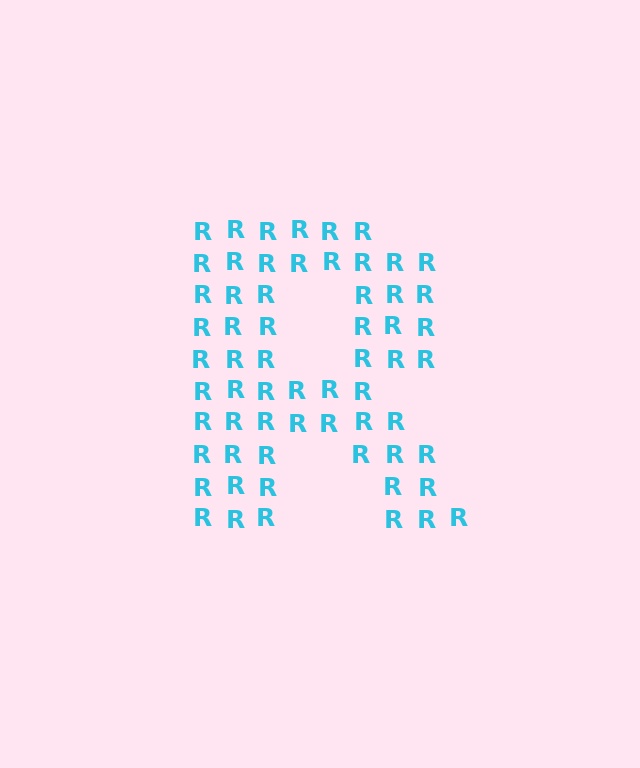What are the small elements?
The small elements are letter R's.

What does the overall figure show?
The overall figure shows the letter R.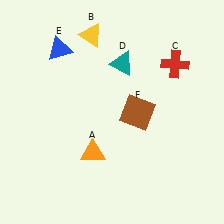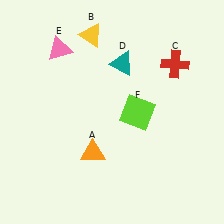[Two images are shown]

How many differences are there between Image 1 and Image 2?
There are 2 differences between the two images.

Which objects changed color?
E changed from blue to pink. F changed from brown to lime.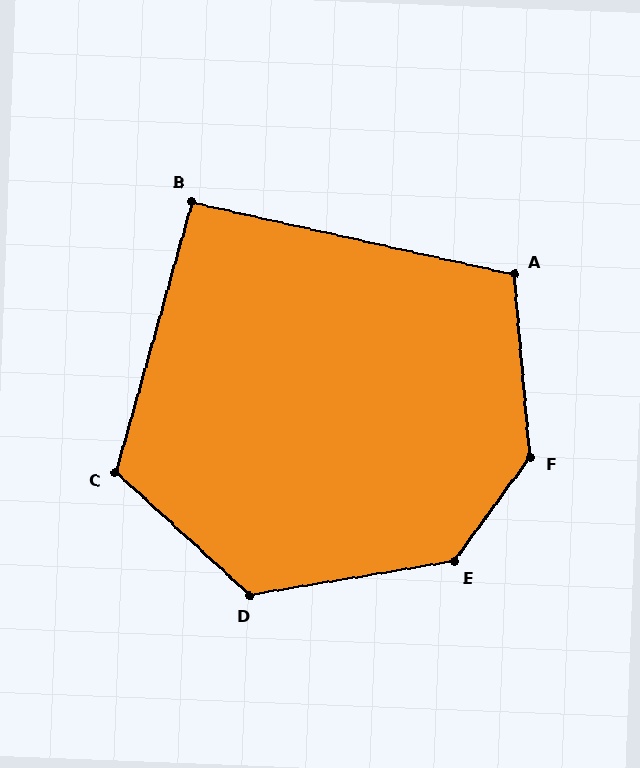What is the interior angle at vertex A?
Approximately 108 degrees (obtuse).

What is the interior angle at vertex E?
Approximately 135 degrees (obtuse).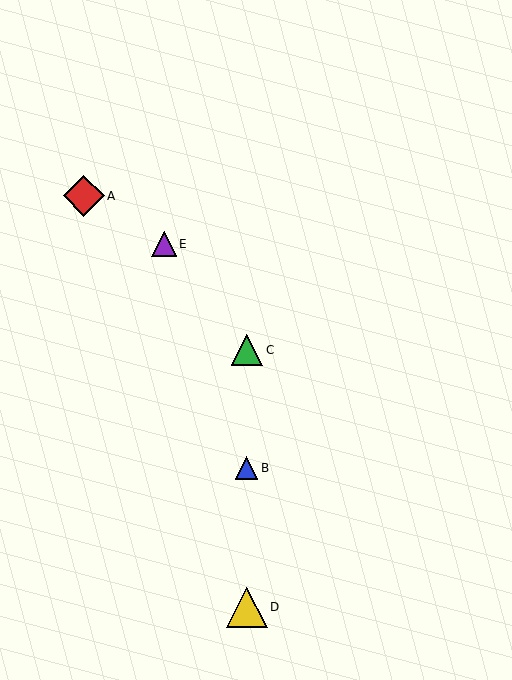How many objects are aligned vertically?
3 objects (B, C, D) are aligned vertically.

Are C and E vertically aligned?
No, C is at x≈247 and E is at x≈164.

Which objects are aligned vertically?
Objects B, C, D are aligned vertically.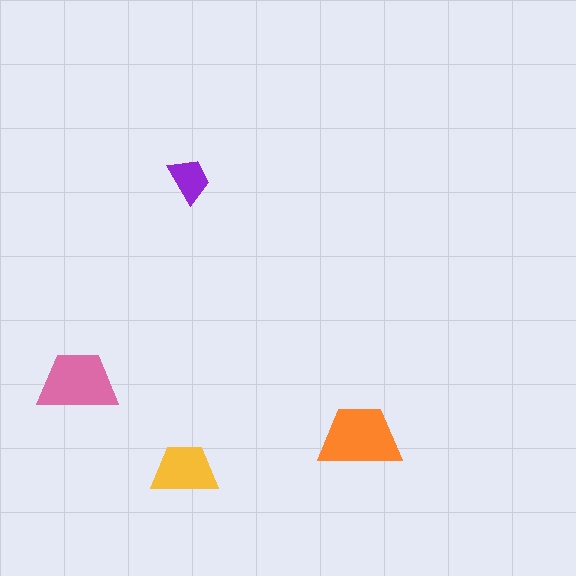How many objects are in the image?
There are 4 objects in the image.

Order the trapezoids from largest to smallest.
the orange one, the pink one, the yellow one, the purple one.